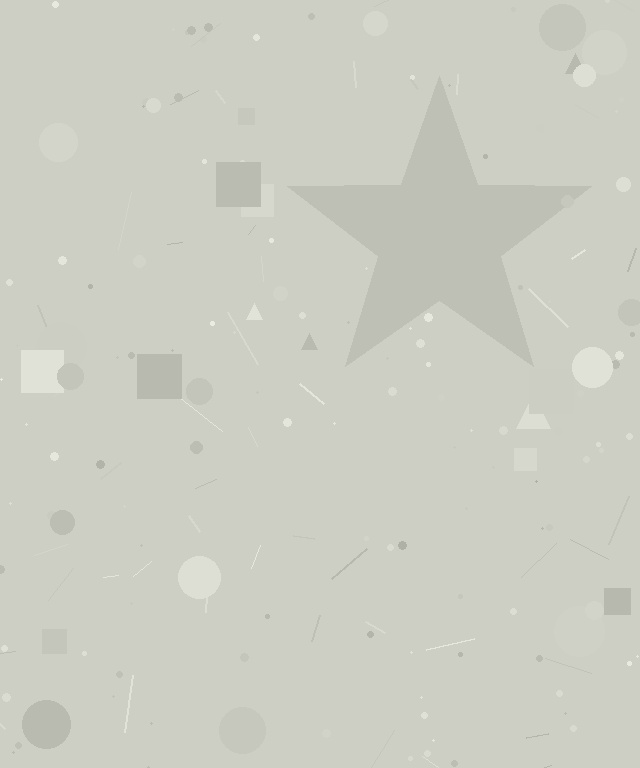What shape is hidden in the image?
A star is hidden in the image.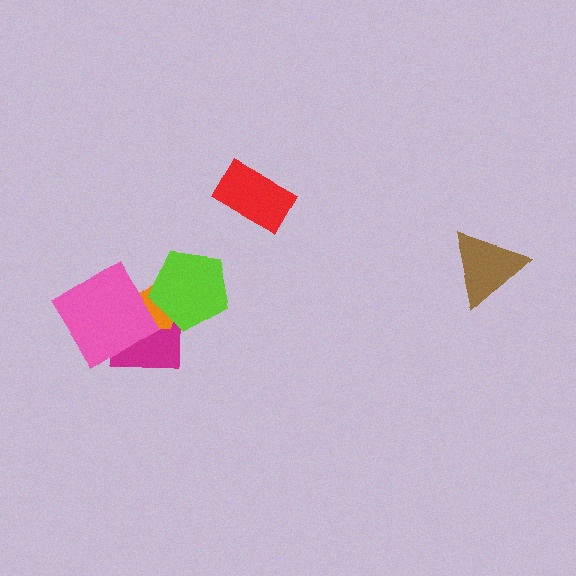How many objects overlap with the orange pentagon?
3 objects overlap with the orange pentagon.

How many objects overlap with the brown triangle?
0 objects overlap with the brown triangle.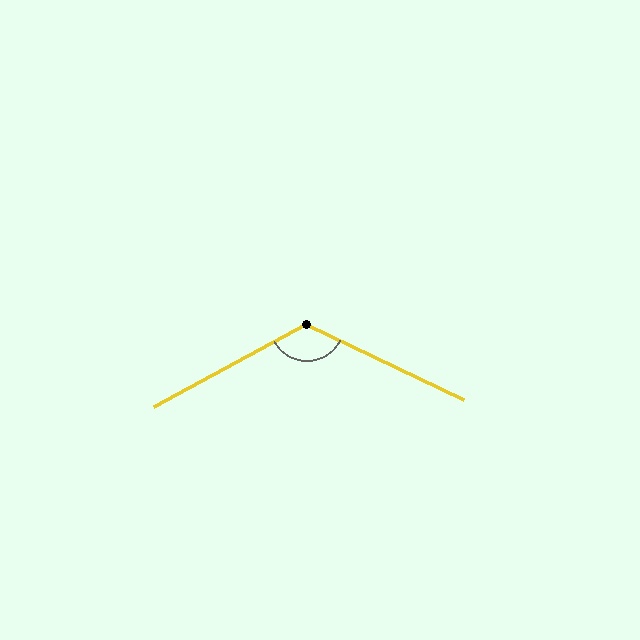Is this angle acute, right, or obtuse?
It is obtuse.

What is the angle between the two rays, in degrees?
Approximately 126 degrees.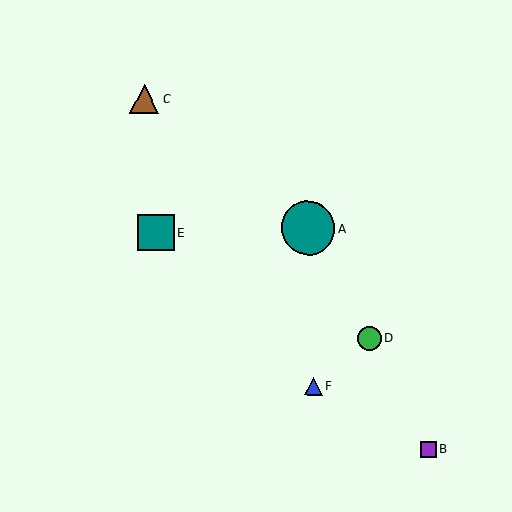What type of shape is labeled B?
Shape B is a purple square.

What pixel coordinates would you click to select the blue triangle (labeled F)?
Click at (313, 386) to select the blue triangle F.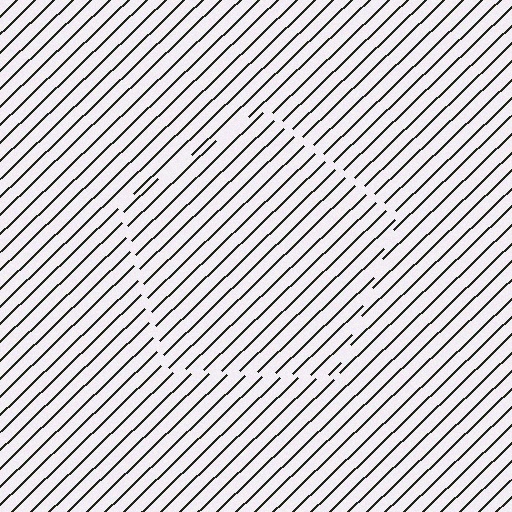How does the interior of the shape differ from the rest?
The interior of the shape contains the same grating, shifted by half a period — the contour is defined by the phase discontinuity where line-ends from the inner and outer gratings abut.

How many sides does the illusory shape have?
5 sides — the line-ends trace a pentagon.